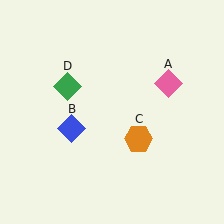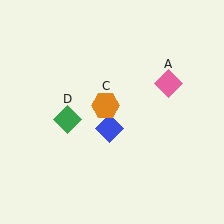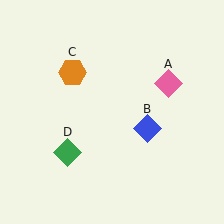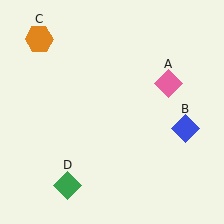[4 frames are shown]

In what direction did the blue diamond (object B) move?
The blue diamond (object B) moved right.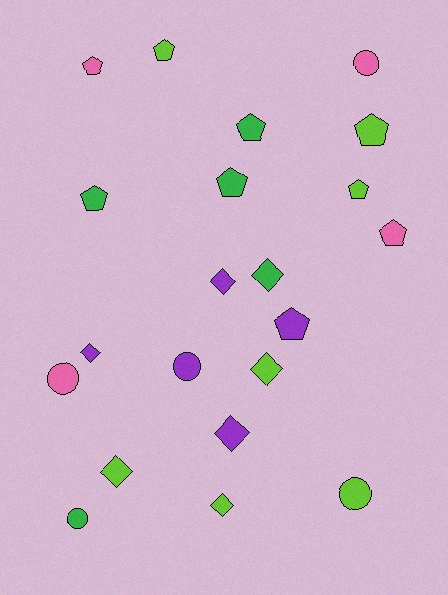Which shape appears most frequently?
Pentagon, with 9 objects.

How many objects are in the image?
There are 21 objects.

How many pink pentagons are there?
There are 2 pink pentagons.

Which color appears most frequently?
Lime, with 7 objects.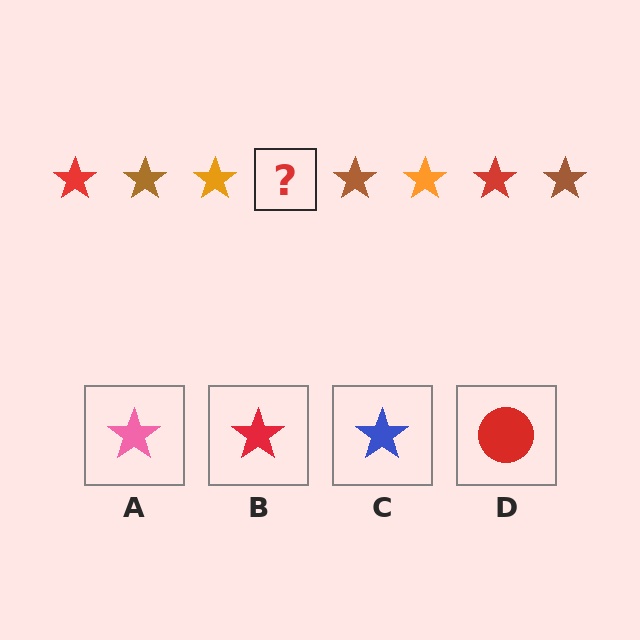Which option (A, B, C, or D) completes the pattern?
B.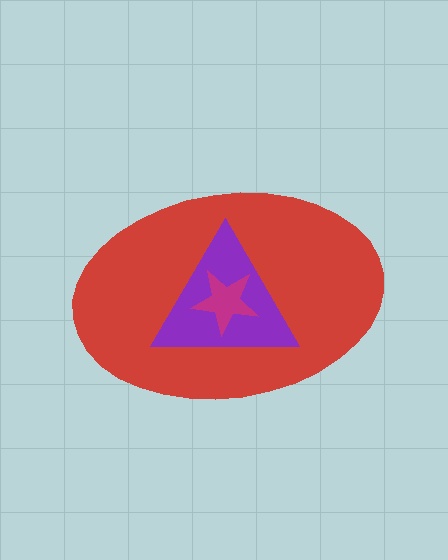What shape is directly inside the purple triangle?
The magenta star.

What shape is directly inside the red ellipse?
The purple triangle.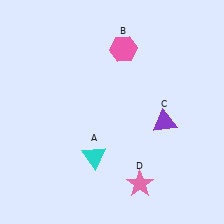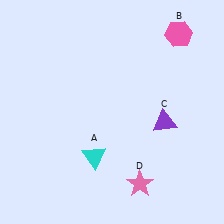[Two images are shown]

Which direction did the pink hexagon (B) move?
The pink hexagon (B) moved right.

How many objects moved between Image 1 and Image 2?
1 object moved between the two images.